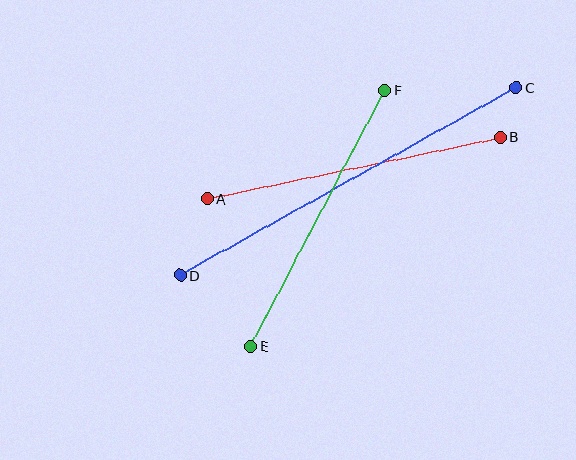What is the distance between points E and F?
The distance is approximately 289 pixels.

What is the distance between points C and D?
The distance is approximately 385 pixels.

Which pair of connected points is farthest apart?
Points C and D are farthest apart.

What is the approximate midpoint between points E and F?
The midpoint is at approximately (318, 218) pixels.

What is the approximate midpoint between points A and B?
The midpoint is at approximately (354, 168) pixels.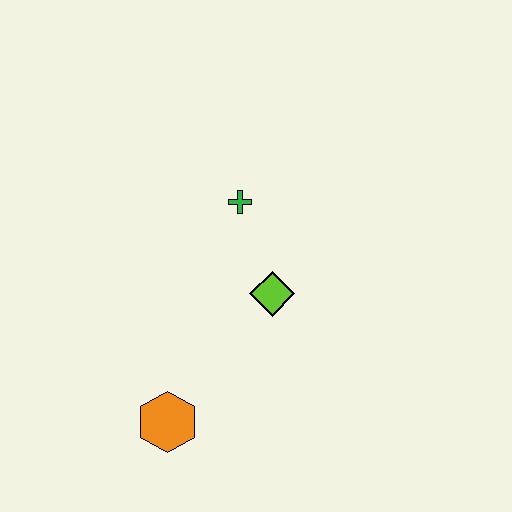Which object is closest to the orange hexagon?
The lime diamond is closest to the orange hexagon.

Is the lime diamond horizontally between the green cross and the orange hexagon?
No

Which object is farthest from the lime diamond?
The orange hexagon is farthest from the lime diamond.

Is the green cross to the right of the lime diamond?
No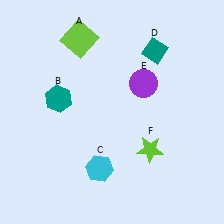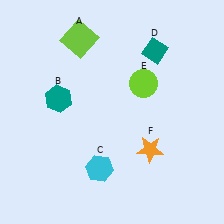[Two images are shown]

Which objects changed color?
E changed from purple to lime. F changed from lime to orange.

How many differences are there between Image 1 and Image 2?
There are 2 differences between the two images.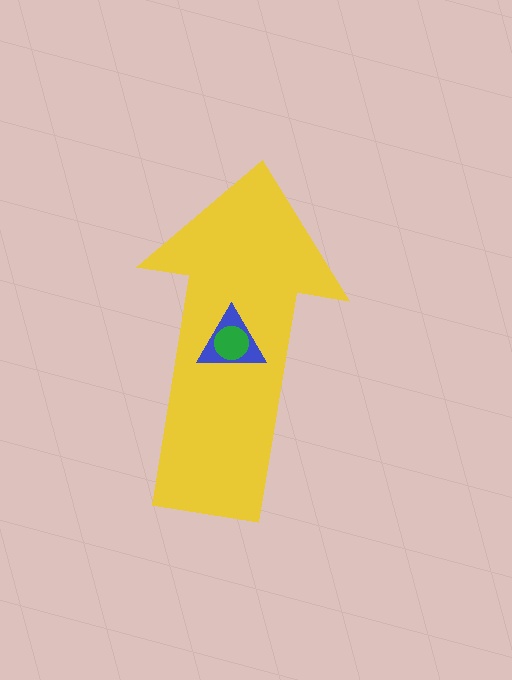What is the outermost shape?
The yellow arrow.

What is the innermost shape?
The green circle.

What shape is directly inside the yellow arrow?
The blue triangle.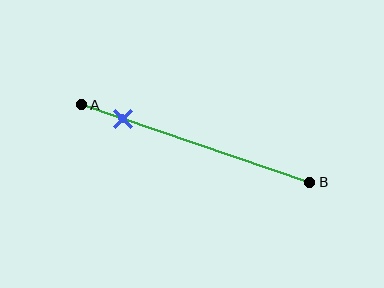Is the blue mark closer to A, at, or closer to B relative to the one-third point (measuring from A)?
The blue mark is closer to point A than the one-third point of segment AB.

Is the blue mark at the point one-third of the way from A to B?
No, the mark is at about 20% from A, not at the 33% one-third point.